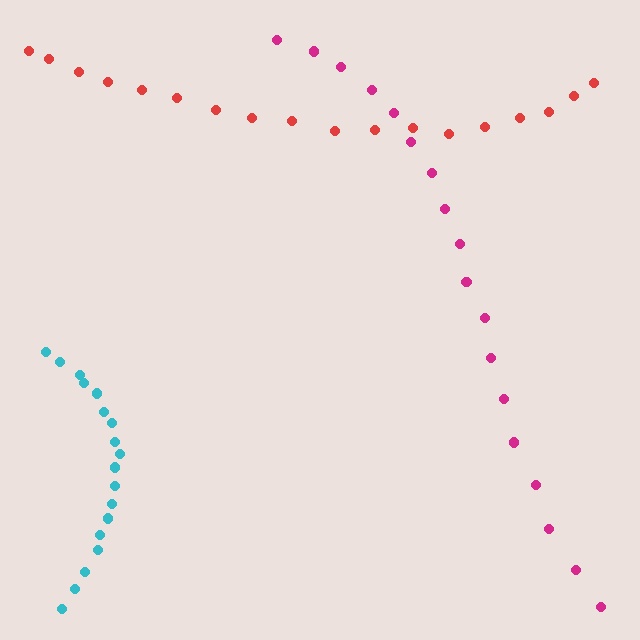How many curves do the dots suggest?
There are 3 distinct paths.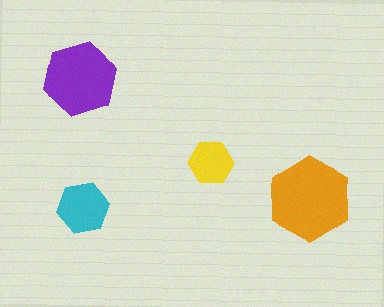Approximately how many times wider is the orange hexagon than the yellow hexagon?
About 2 times wider.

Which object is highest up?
The purple hexagon is topmost.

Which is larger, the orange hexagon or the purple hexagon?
The orange one.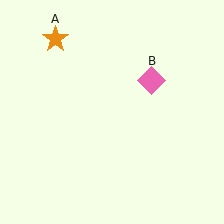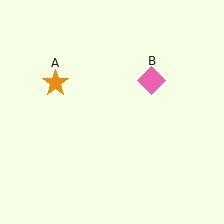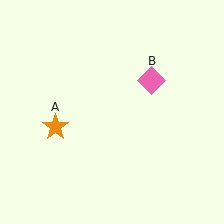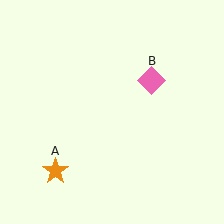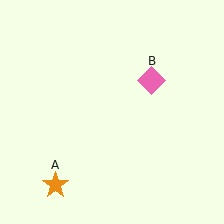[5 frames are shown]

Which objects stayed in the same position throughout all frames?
Pink diamond (object B) remained stationary.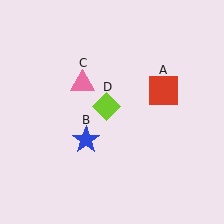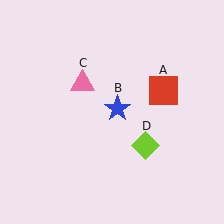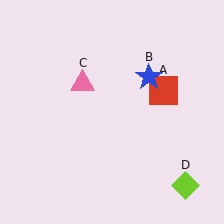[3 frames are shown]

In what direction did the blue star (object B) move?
The blue star (object B) moved up and to the right.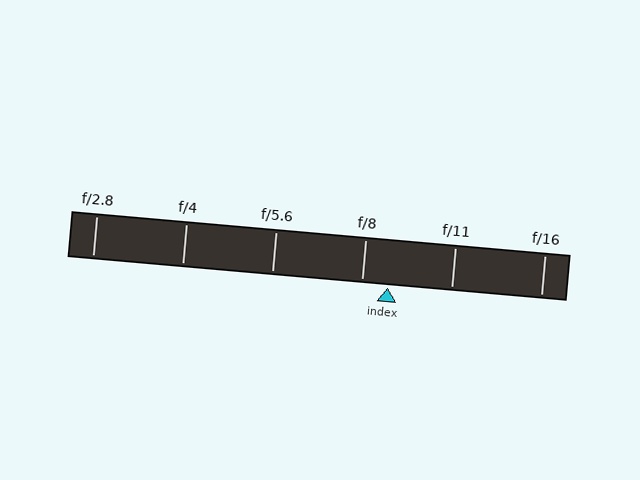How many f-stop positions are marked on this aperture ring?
There are 6 f-stop positions marked.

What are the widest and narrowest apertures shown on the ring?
The widest aperture shown is f/2.8 and the narrowest is f/16.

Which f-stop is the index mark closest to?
The index mark is closest to f/8.